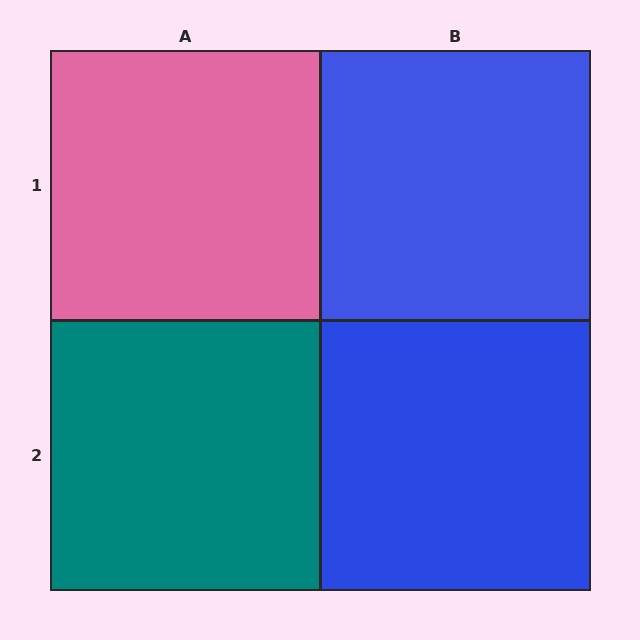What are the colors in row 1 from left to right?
Pink, blue.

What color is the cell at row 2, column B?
Blue.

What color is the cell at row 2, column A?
Teal.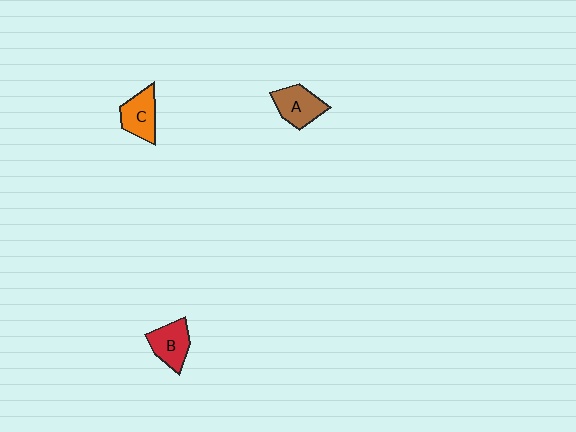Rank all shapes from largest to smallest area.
From largest to smallest: A (brown), B (red), C (orange).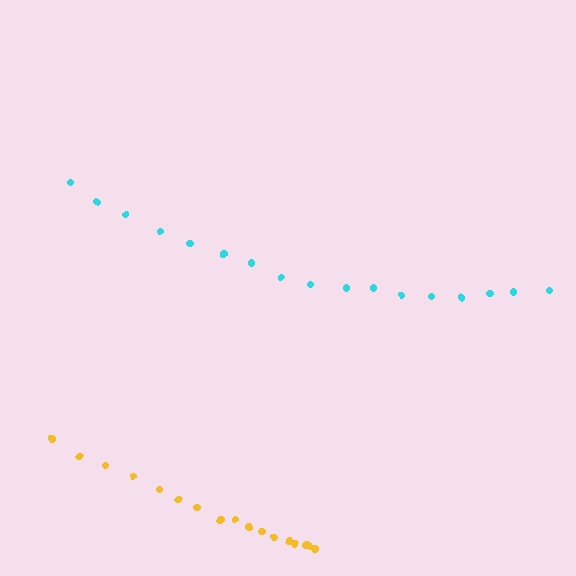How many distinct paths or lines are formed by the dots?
There are 2 distinct paths.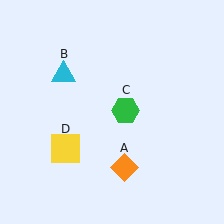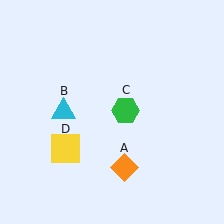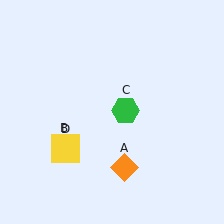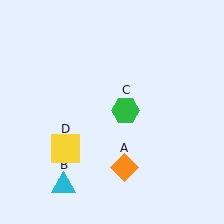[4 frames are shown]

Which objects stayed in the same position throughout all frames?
Orange diamond (object A) and green hexagon (object C) and yellow square (object D) remained stationary.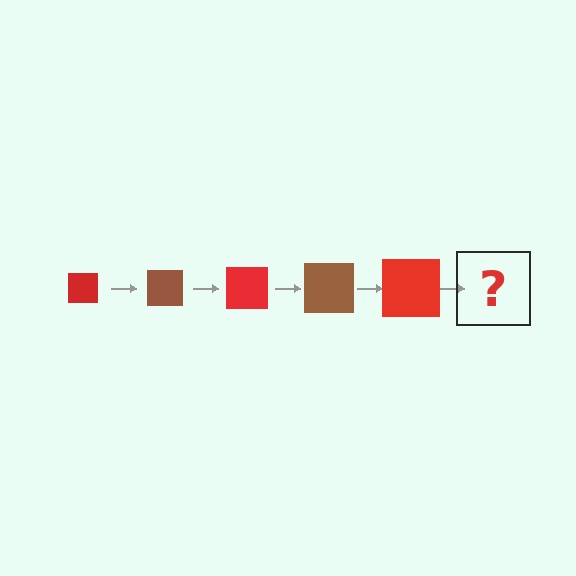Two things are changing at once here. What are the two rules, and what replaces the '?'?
The two rules are that the square grows larger each step and the color cycles through red and brown. The '?' should be a brown square, larger than the previous one.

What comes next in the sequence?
The next element should be a brown square, larger than the previous one.